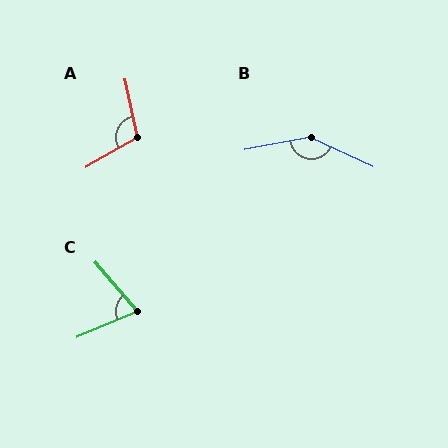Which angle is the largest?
B, at approximately 144 degrees.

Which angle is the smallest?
C, at approximately 73 degrees.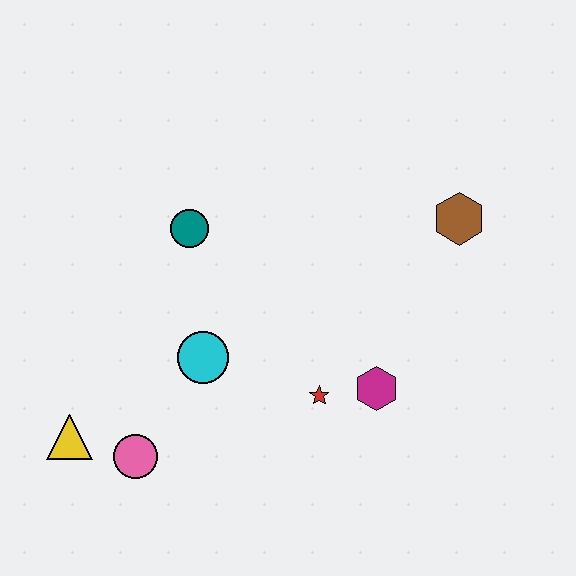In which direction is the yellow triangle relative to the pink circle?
The yellow triangle is to the left of the pink circle.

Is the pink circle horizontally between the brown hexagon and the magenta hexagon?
No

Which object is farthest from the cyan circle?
The brown hexagon is farthest from the cyan circle.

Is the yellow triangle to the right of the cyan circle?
No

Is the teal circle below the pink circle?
No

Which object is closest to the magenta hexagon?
The red star is closest to the magenta hexagon.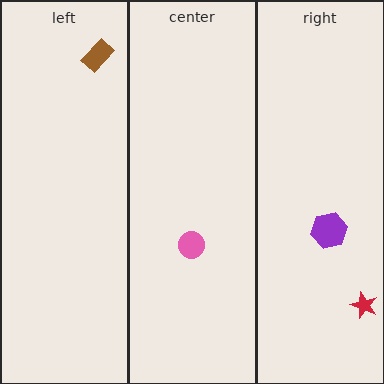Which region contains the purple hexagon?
The right region.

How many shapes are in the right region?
2.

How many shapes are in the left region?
1.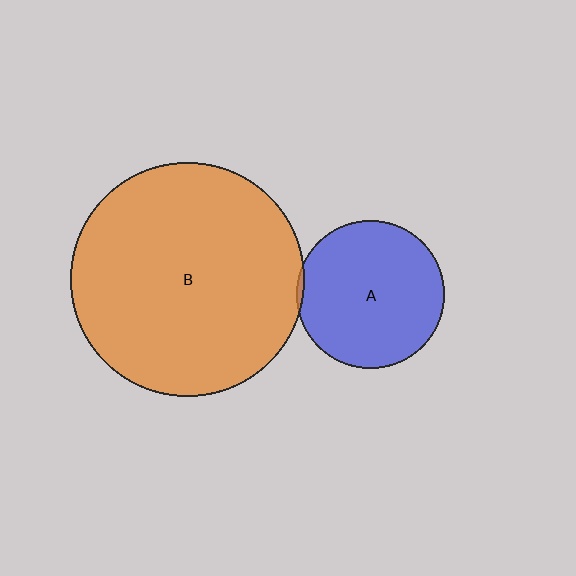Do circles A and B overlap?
Yes.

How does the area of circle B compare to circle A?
Approximately 2.5 times.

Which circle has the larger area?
Circle B (orange).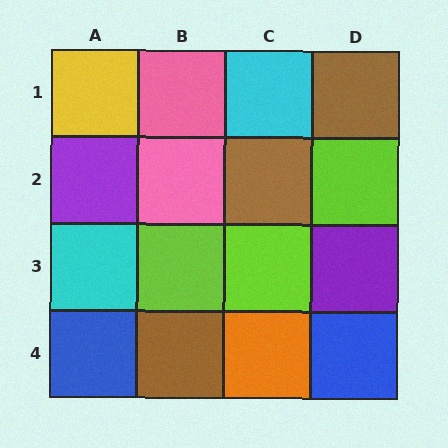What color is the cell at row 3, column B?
Lime.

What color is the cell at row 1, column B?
Pink.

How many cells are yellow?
1 cell is yellow.